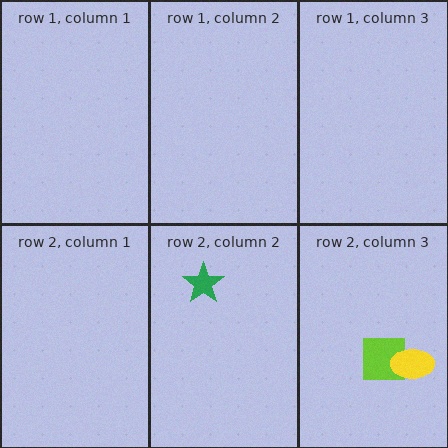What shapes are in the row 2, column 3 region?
The lime square, the yellow ellipse.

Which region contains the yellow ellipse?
The row 2, column 3 region.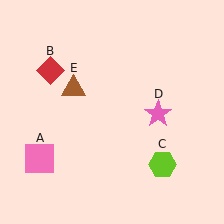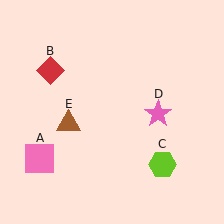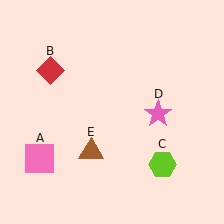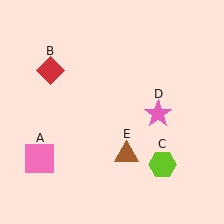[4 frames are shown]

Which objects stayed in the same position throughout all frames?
Pink square (object A) and red diamond (object B) and lime hexagon (object C) and pink star (object D) remained stationary.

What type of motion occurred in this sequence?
The brown triangle (object E) rotated counterclockwise around the center of the scene.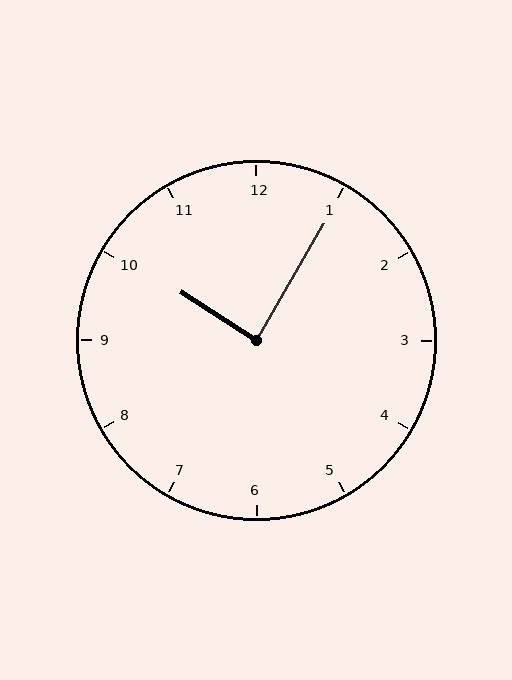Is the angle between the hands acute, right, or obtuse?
It is right.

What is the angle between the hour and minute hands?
Approximately 88 degrees.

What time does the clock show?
10:05.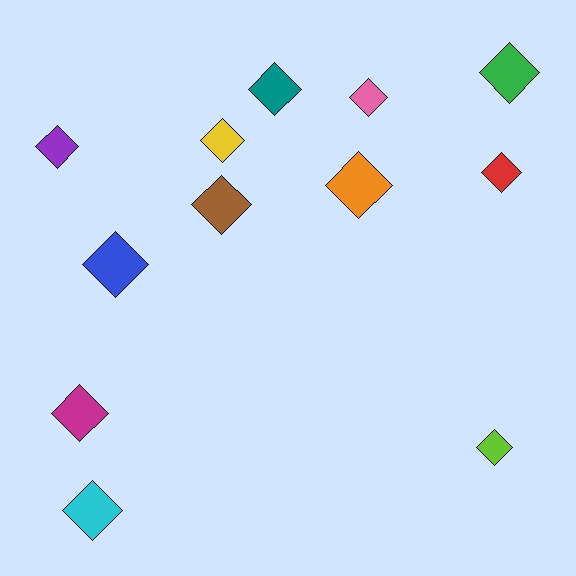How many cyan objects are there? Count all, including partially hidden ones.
There is 1 cyan object.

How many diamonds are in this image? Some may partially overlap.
There are 12 diamonds.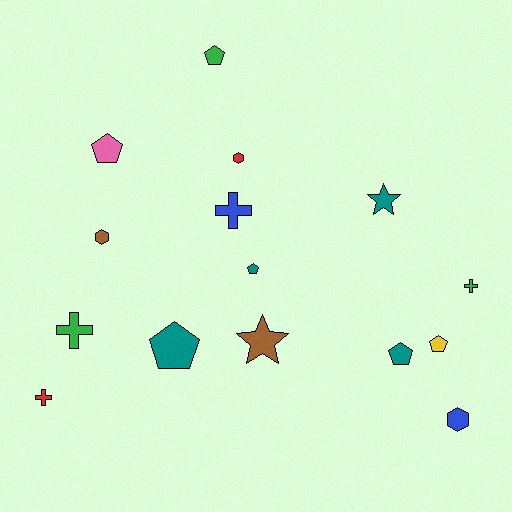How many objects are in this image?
There are 15 objects.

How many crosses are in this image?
There are 4 crosses.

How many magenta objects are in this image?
There are no magenta objects.